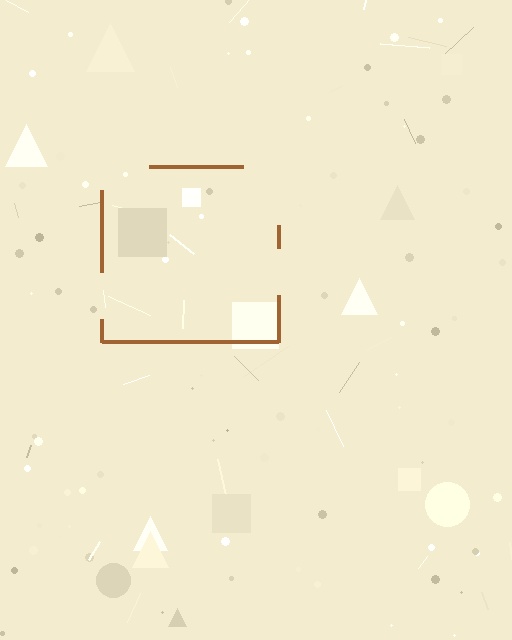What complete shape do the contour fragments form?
The contour fragments form a square.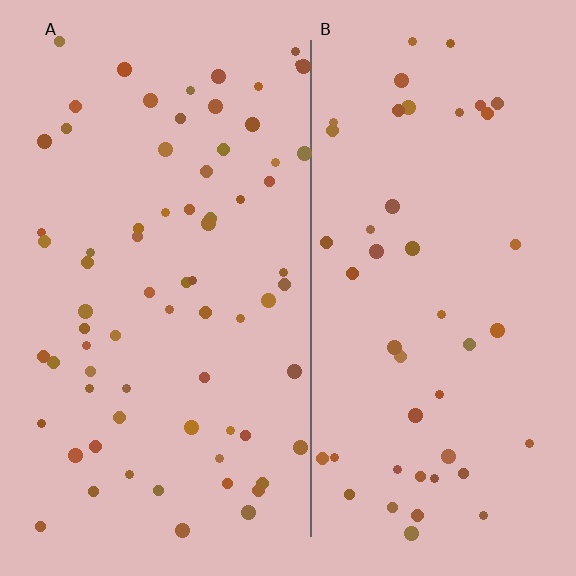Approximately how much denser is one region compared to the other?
Approximately 1.5× — region A over region B.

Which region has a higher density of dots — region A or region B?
A (the left).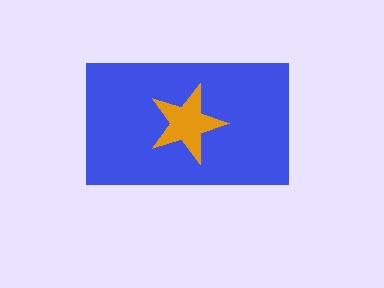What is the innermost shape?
The orange star.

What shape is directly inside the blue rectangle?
The orange star.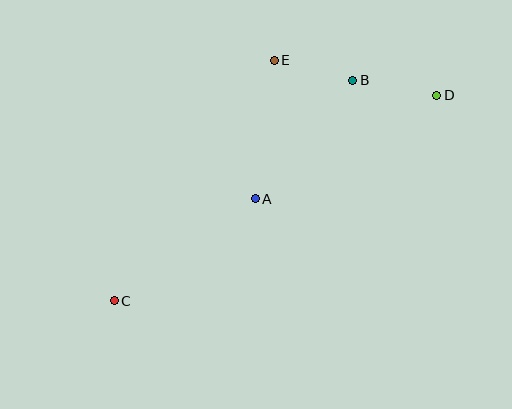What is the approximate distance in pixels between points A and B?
The distance between A and B is approximately 154 pixels.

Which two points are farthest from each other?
Points C and D are farthest from each other.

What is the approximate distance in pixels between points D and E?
The distance between D and E is approximately 166 pixels.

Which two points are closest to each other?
Points B and E are closest to each other.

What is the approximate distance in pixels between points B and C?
The distance between B and C is approximately 325 pixels.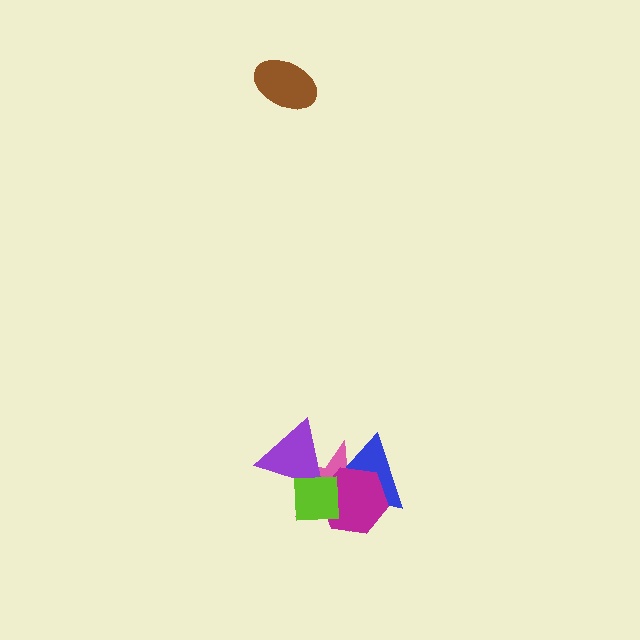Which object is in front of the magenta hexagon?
The lime square is in front of the magenta hexagon.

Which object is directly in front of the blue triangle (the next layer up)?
The magenta hexagon is directly in front of the blue triangle.